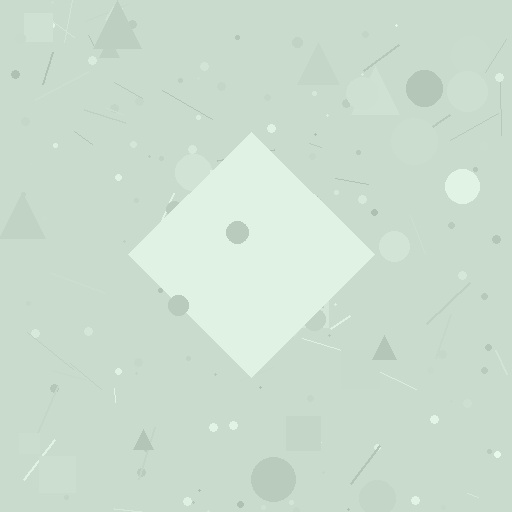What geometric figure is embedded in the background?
A diamond is embedded in the background.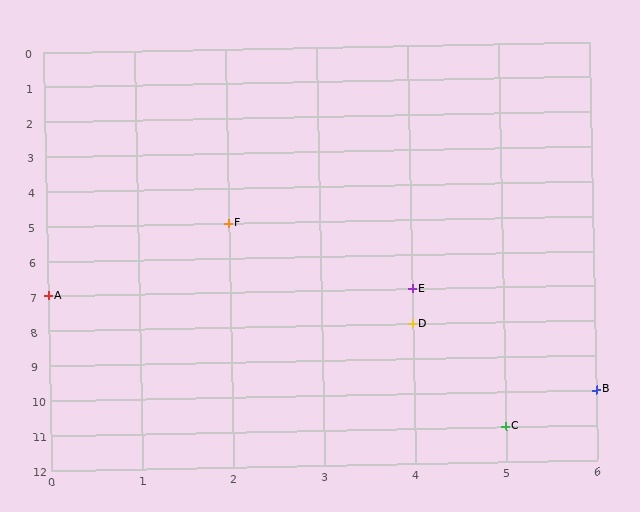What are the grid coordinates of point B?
Point B is at grid coordinates (6, 10).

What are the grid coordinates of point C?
Point C is at grid coordinates (5, 11).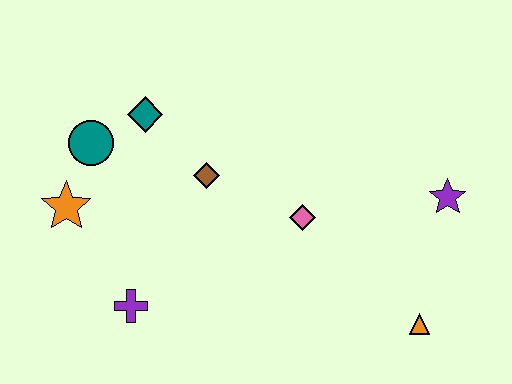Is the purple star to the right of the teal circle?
Yes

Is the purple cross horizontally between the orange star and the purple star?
Yes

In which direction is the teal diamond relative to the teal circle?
The teal diamond is to the right of the teal circle.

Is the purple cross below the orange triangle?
No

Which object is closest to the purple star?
The orange triangle is closest to the purple star.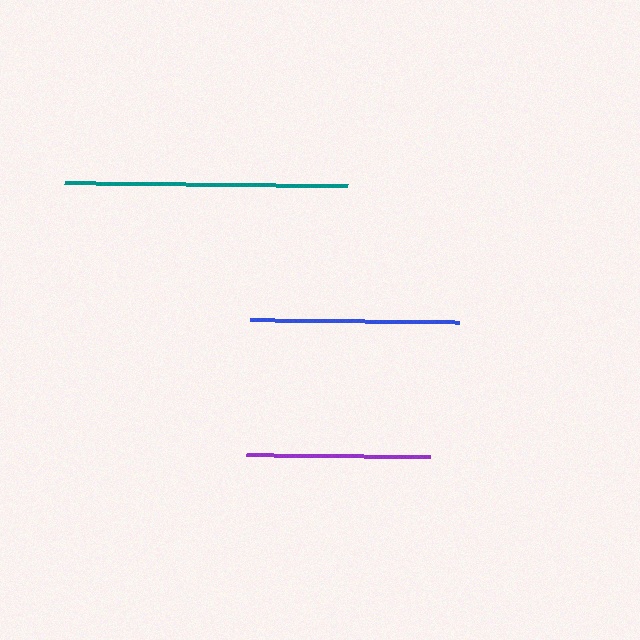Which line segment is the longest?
The teal line is the longest at approximately 283 pixels.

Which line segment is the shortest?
The purple line is the shortest at approximately 184 pixels.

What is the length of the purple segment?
The purple segment is approximately 184 pixels long.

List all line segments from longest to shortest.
From longest to shortest: teal, blue, purple.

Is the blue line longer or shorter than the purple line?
The blue line is longer than the purple line.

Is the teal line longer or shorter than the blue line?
The teal line is longer than the blue line.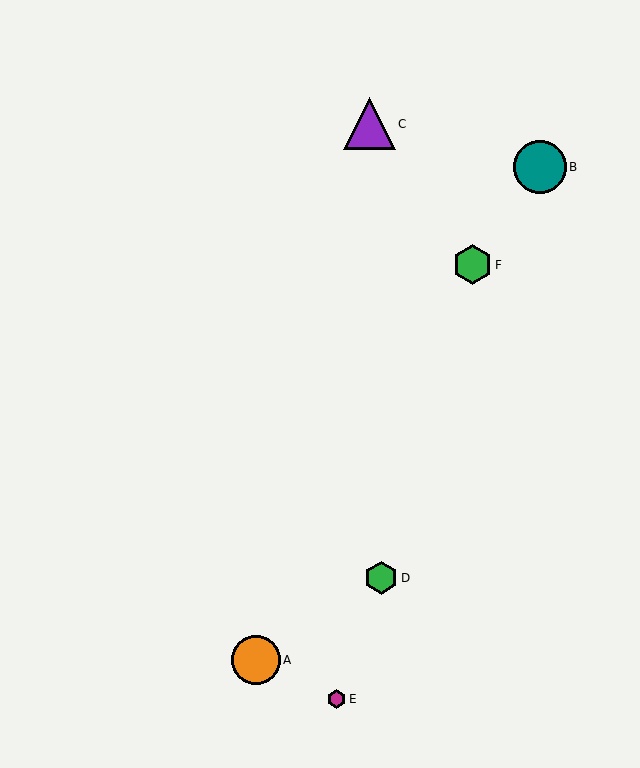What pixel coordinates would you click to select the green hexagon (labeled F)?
Click at (472, 265) to select the green hexagon F.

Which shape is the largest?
The teal circle (labeled B) is the largest.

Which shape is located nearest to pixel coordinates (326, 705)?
The magenta hexagon (labeled E) at (336, 699) is nearest to that location.